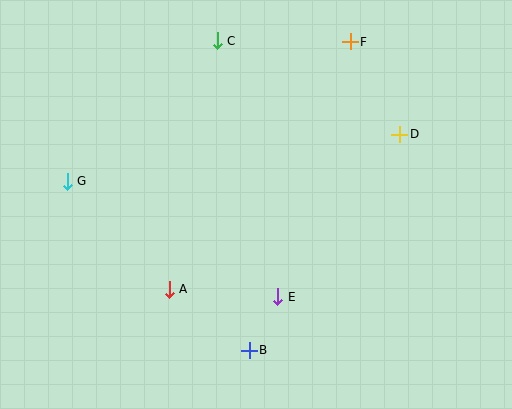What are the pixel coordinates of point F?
Point F is at (350, 42).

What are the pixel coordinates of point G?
Point G is at (67, 181).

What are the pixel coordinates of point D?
Point D is at (400, 134).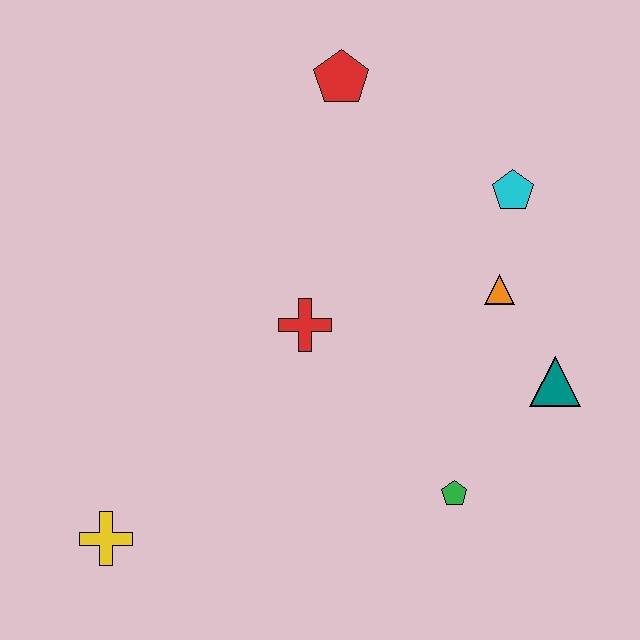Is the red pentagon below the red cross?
No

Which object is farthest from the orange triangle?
The yellow cross is farthest from the orange triangle.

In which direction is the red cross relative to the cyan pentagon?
The red cross is to the left of the cyan pentagon.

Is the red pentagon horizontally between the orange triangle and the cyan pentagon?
No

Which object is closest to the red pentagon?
The cyan pentagon is closest to the red pentagon.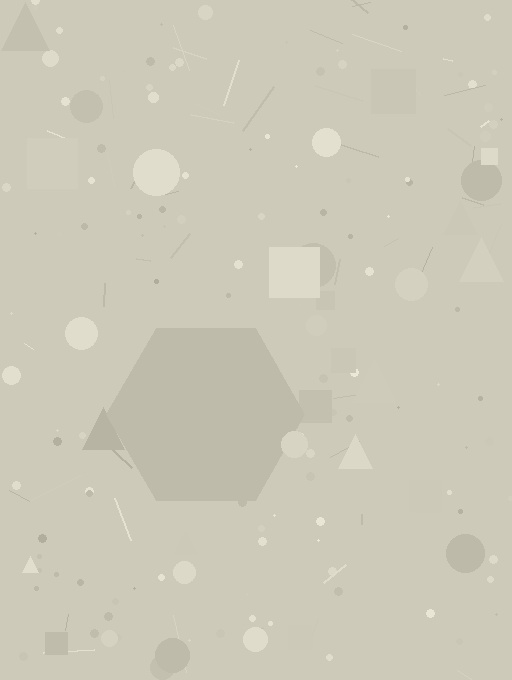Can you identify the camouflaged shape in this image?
The camouflaged shape is a hexagon.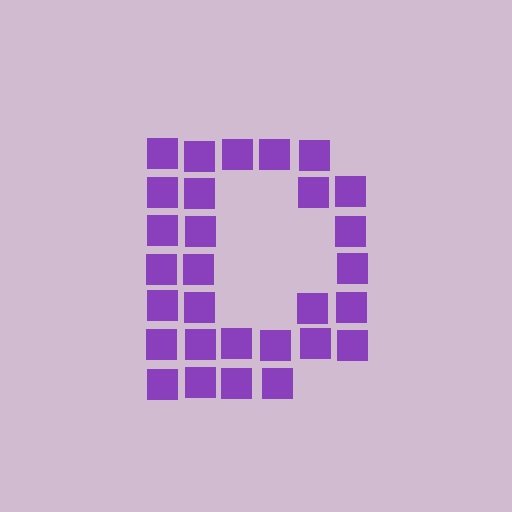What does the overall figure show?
The overall figure shows the letter D.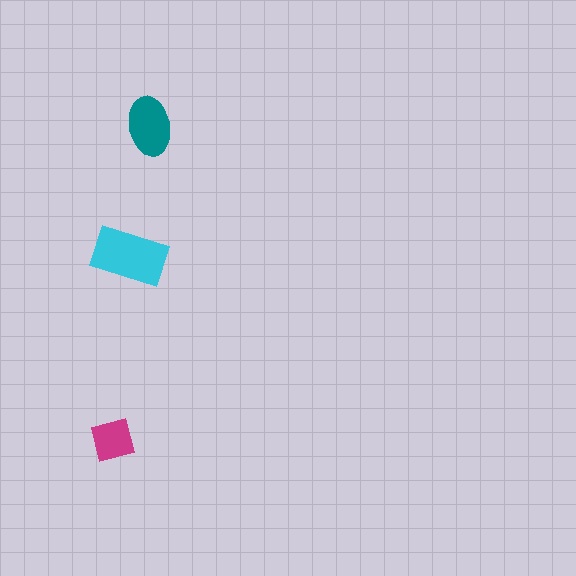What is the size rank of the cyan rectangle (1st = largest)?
1st.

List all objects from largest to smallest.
The cyan rectangle, the teal ellipse, the magenta square.